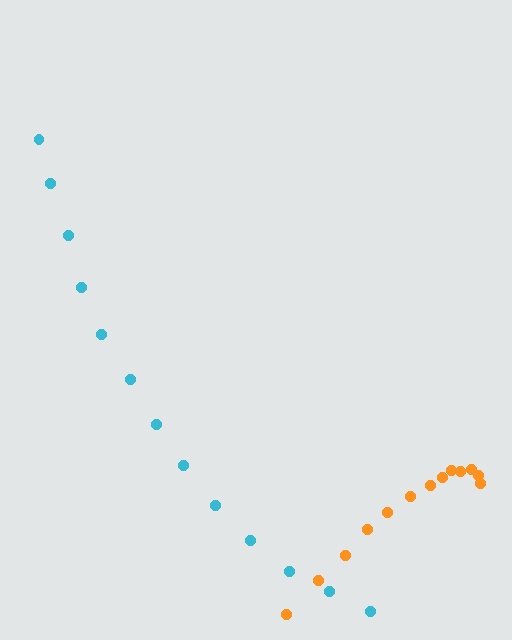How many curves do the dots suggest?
There are 2 distinct paths.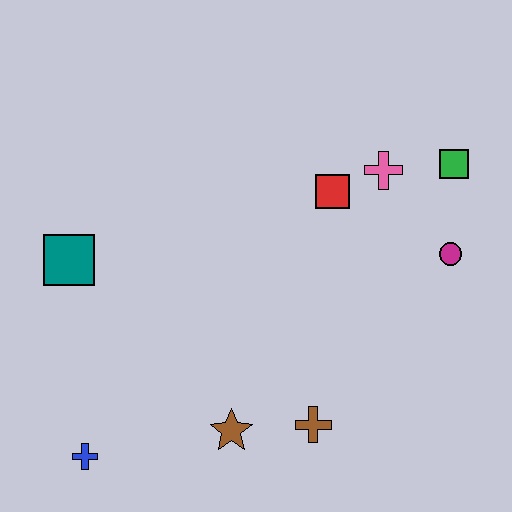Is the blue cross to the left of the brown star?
Yes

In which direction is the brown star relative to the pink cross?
The brown star is below the pink cross.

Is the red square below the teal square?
No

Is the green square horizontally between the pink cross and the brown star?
No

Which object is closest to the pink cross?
The red square is closest to the pink cross.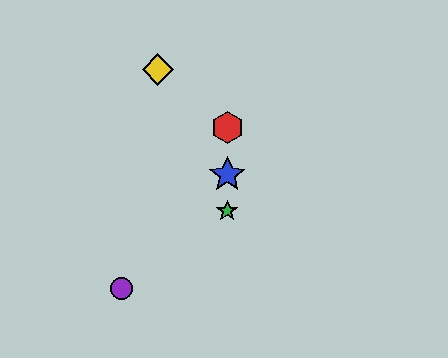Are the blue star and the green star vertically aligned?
Yes, both are at x≈227.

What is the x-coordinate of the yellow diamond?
The yellow diamond is at x≈158.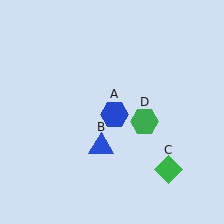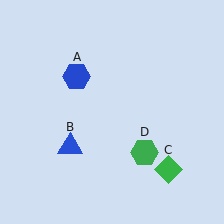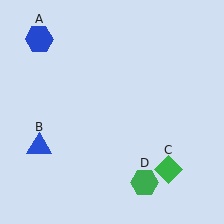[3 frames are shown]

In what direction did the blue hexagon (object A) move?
The blue hexagon (object A) moved up and to the left.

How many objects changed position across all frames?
3 objects changed position: blue hexagon (object A), blue triangle (object B), green hexagon (object D).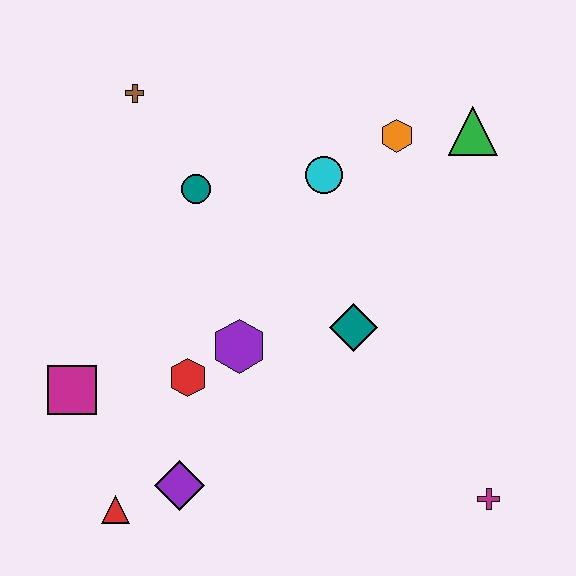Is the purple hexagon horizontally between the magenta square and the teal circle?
No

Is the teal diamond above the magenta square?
Yes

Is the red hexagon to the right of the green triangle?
No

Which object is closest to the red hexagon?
The purple hexagon is closest to the red hexagon.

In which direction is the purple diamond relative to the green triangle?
The purple diamond is below the green triangle.